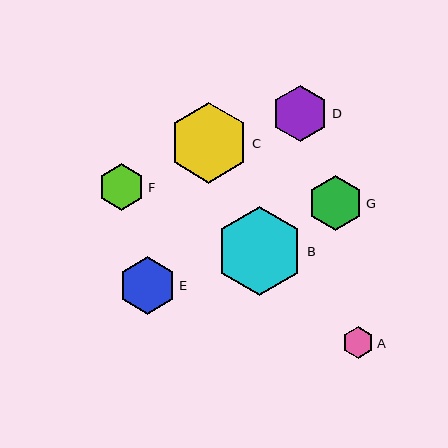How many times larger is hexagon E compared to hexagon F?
Hexagon E is approximately 1.2 times the size of hexagon F.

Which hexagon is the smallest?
Hexagon A is the smallest with a size of approximately 32 pixels.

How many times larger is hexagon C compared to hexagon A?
Hexagon C is approximately 2.5 times the size of hexagon A.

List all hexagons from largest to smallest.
From largest to smallest: B, C, E, D, G, F, A.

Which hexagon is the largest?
Hexagon B is the largest with a size of approximately 89 pixels.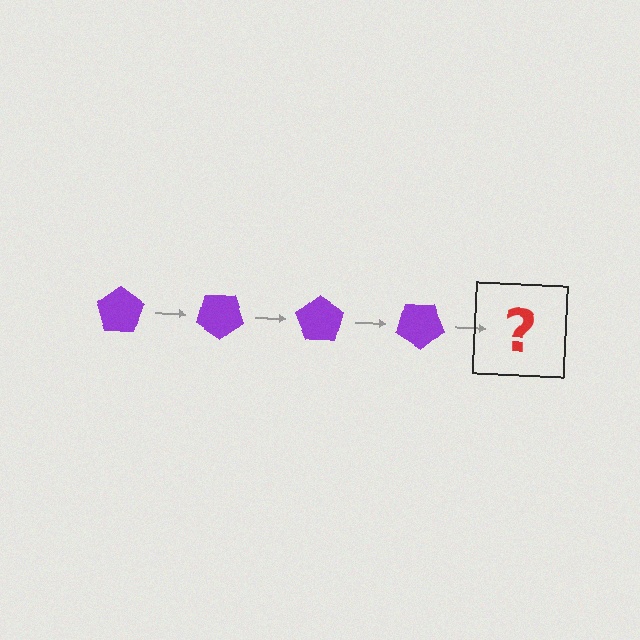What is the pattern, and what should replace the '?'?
The pattern is that the pentagon rotates 35 degrees each step. The '?' should be a purple pentagon rotated 140 degrees.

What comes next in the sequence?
The next element should be a purple pentagon rotated 140 degrees.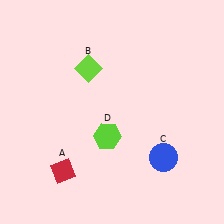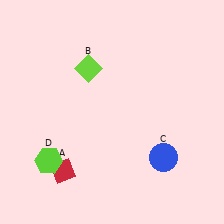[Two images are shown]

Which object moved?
The lime hexagon (D) moved left.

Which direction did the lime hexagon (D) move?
The lime hexagon (D) moved left.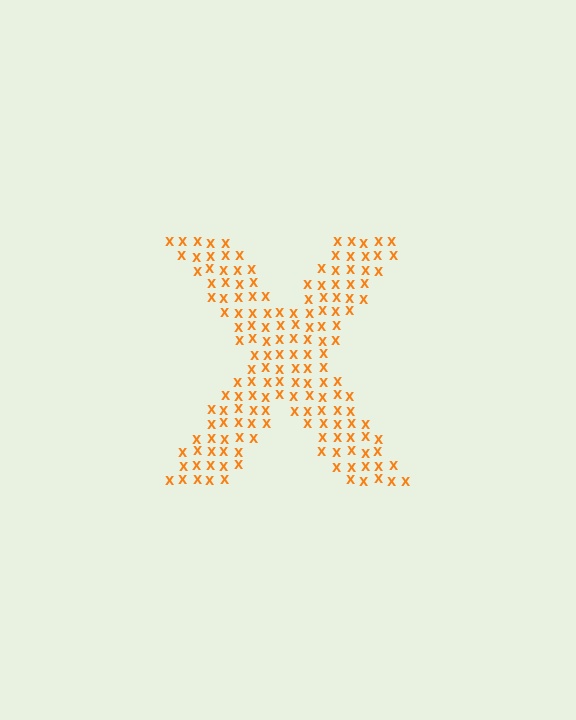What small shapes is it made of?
It is made of small letter X's.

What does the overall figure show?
The overall figure shows the letter X.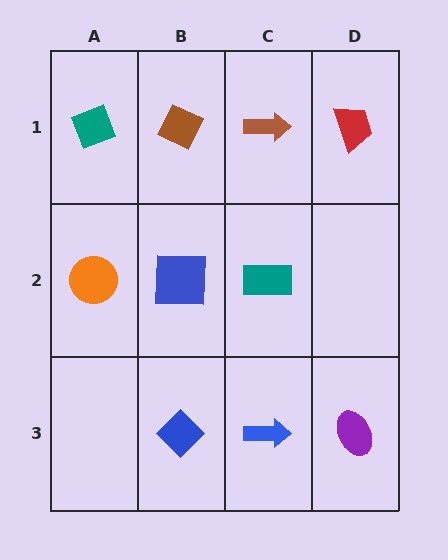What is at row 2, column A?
An orange circle.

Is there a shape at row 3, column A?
No, that cell is empty.